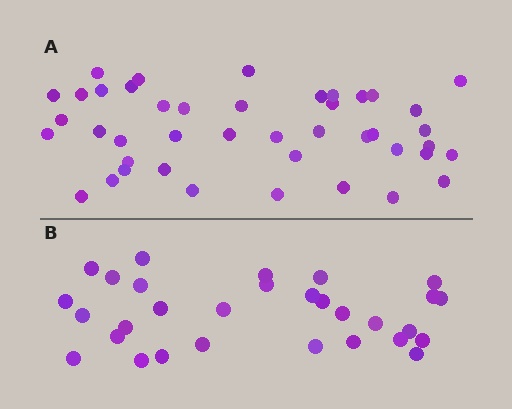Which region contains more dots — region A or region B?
Region A (the top region) has more dots.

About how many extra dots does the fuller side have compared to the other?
Region A has approximately 15 more dots than region B.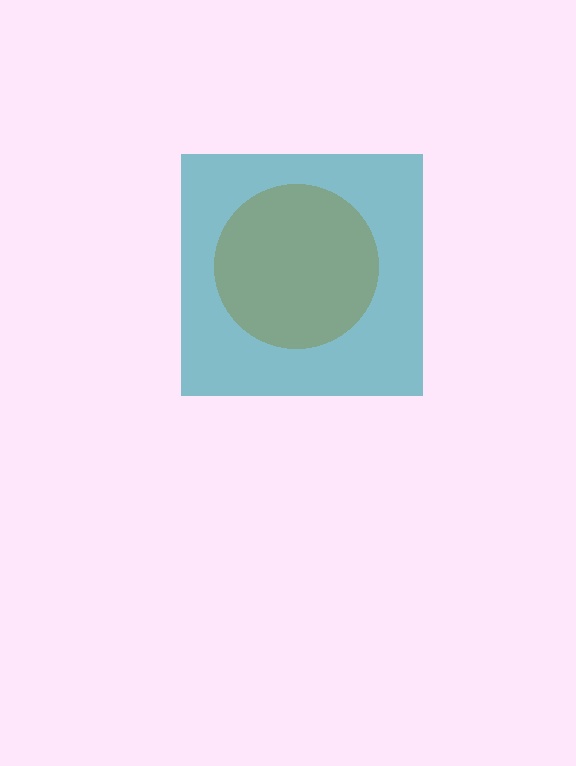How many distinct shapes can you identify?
There are 2 distinct shapes: an orange circle, a teal square.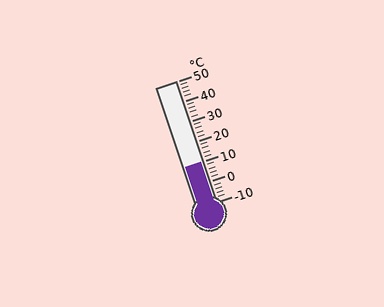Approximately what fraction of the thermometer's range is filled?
The thermometer is filled to approximately 35% of its range.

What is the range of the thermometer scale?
The thermometer scale ranges from -10°C to 50°C.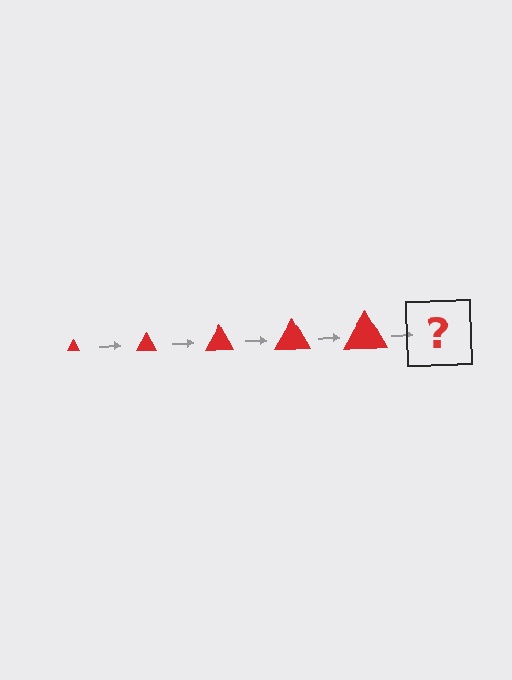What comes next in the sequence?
The next element should be a red triangle, larger than the previous one.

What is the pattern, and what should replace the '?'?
The pattern is that the triangle gets progressively larger each step. The '?' should be a red triangle, larger than the previous one.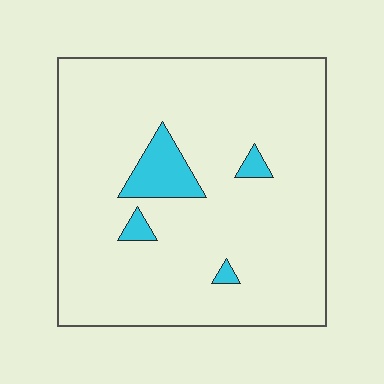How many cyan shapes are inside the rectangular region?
4.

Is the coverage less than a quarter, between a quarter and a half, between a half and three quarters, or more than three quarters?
Less than a quarter.